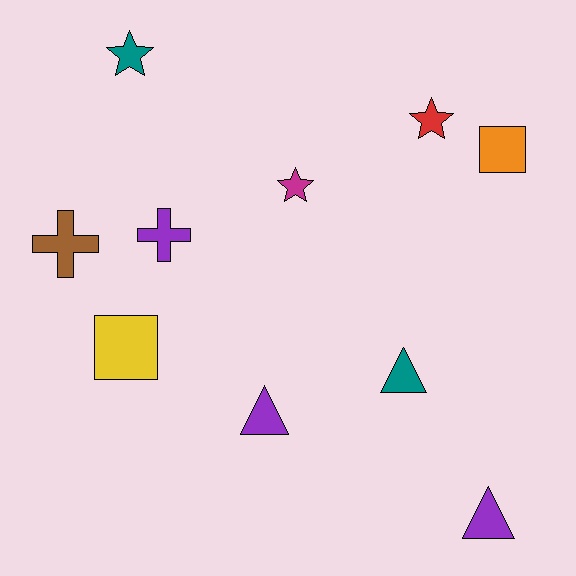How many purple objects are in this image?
There are 3 purple objects.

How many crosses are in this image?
There are 2 crosses.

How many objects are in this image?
There are 10 objects.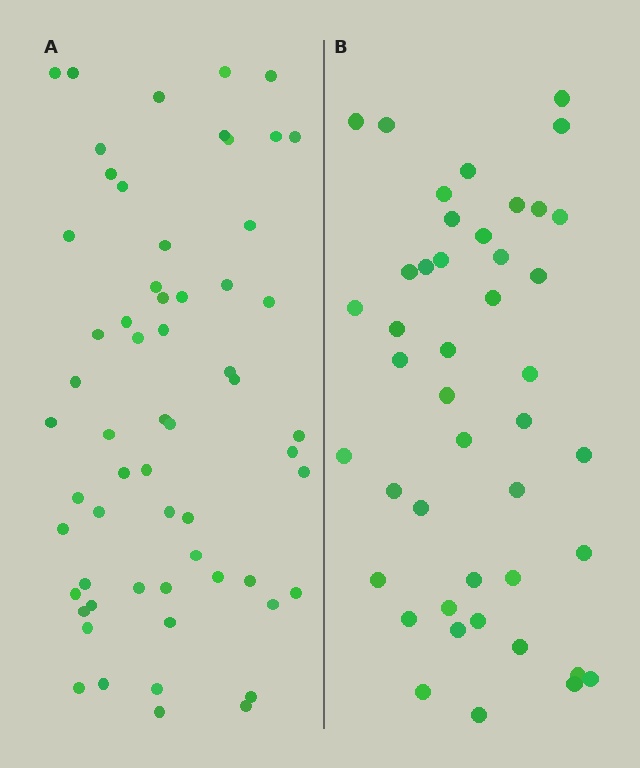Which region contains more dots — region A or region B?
Region A (the left region) has more dots.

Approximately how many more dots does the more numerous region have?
Region A has approximately 15 more dots than region B.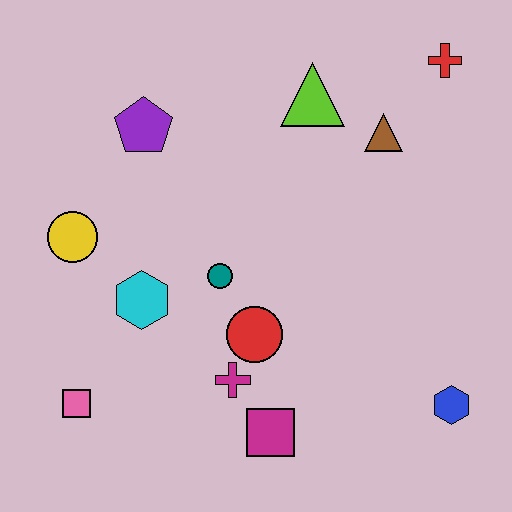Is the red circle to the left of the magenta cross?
No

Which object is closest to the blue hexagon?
The magenta square is closest to the blue hexagon.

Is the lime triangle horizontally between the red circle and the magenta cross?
No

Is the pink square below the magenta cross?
Yes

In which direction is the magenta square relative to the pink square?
The magenta square is to the right of the pink square.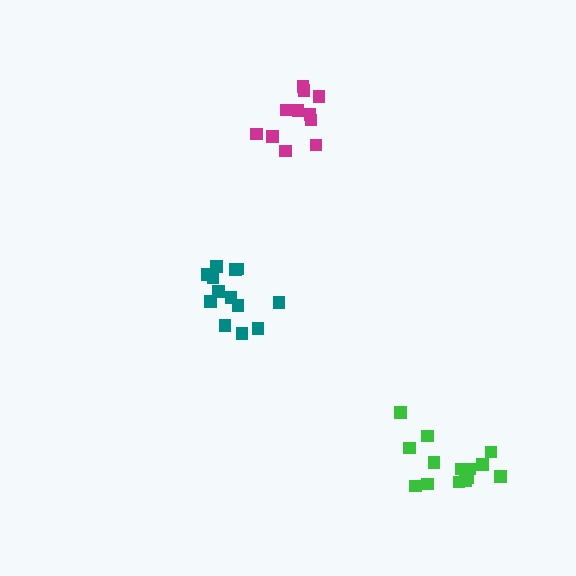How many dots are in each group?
Group 1: 13 dots, Group 2: 11 dots, Group 3: 14 dots (38 total).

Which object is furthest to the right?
The green cluster is rightmost.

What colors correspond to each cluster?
The clusters are colored: teal, magenta, green.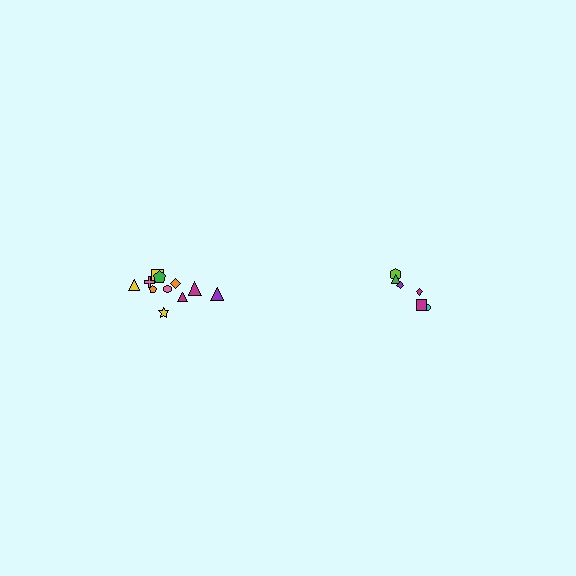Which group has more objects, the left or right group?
The left group.